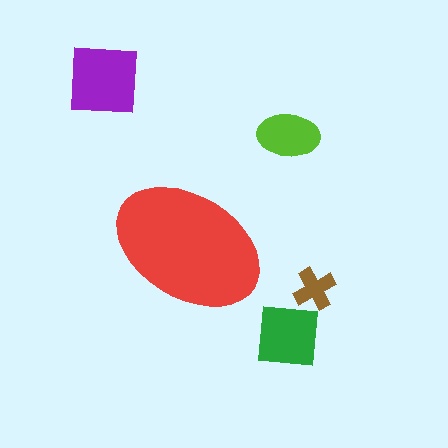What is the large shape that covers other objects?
A red ellipse.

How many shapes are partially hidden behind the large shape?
0 shapes are partially hidden.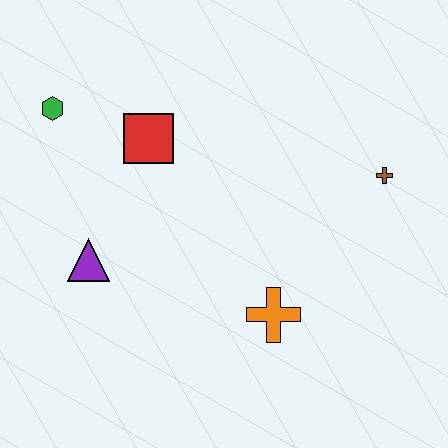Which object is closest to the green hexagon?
The red square is closest to the green hexagon.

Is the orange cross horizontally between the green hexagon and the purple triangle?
No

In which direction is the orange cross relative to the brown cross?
The orange cross is below the brown cross.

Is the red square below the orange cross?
No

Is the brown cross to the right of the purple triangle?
Yes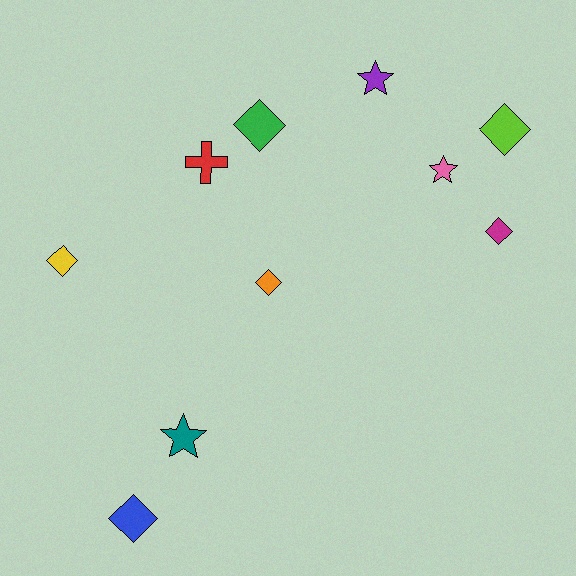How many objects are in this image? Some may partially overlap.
There are 10 objects.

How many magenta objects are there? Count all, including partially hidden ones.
There is 1 magenta object.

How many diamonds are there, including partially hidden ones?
There are 6 diamonds.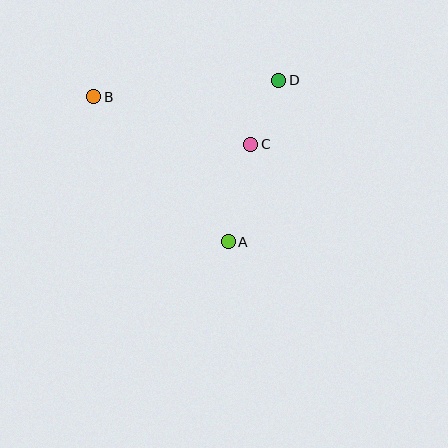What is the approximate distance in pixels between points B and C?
The distance between B and C is approximately 164 pixels.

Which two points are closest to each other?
Points C and D are closest to each other.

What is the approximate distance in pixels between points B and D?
The distance between B and D is approximately 185 pixels.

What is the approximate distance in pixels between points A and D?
The distance between A and D is approximately 169 pixels.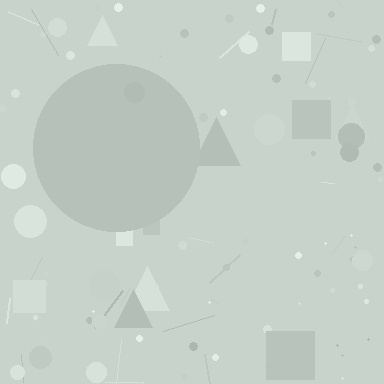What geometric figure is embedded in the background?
A circle is embedded in the background.